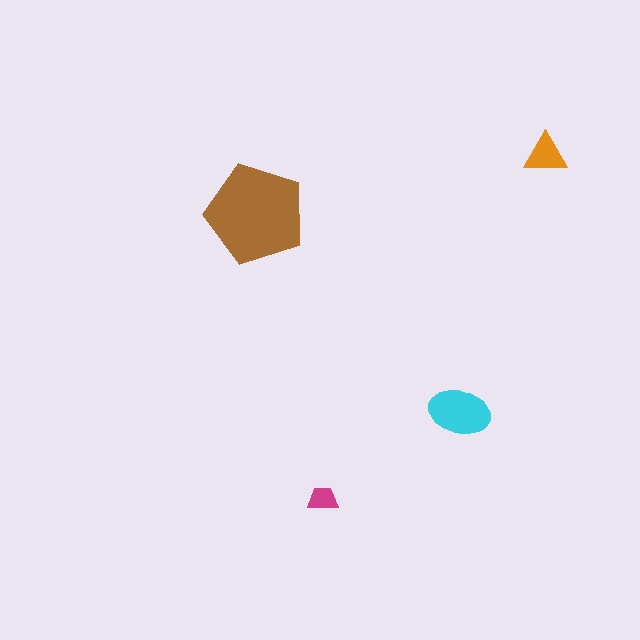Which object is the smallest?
The magenta trapezoid.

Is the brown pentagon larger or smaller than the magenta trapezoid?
Larger.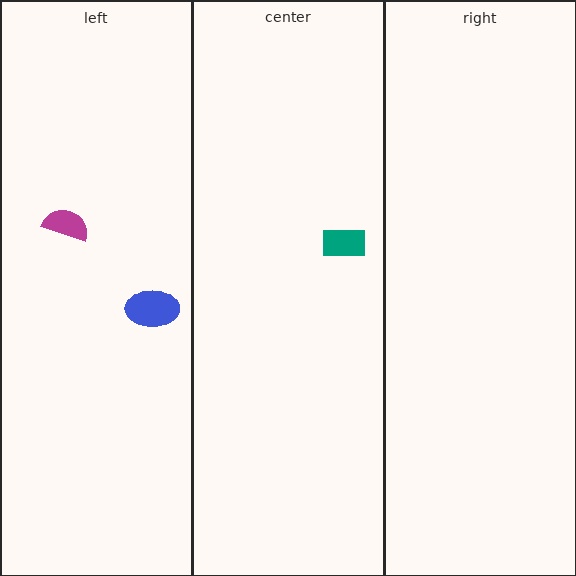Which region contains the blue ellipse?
The left region.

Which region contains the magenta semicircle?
The left region.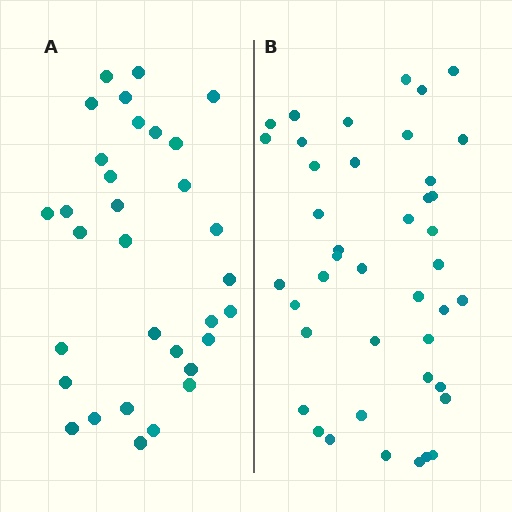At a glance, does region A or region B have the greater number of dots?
Region B (the right region) has more dots.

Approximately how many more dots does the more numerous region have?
Region B has roughly 10 or so more dots than region A.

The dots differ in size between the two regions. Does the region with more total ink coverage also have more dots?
No. Region A has more total ink coverage because its dots are larger, but region B actually contains more individual dots. Total area can be misleading — the number of items is what matters here.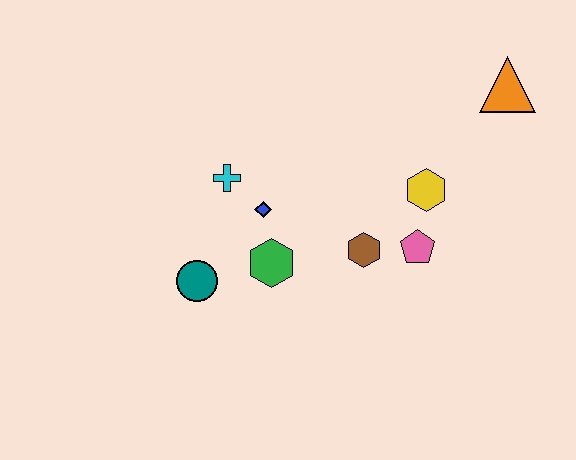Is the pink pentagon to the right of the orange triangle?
No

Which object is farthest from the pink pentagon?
The teal circle is farthest from the pink pentagon.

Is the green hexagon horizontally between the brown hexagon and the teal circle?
Yes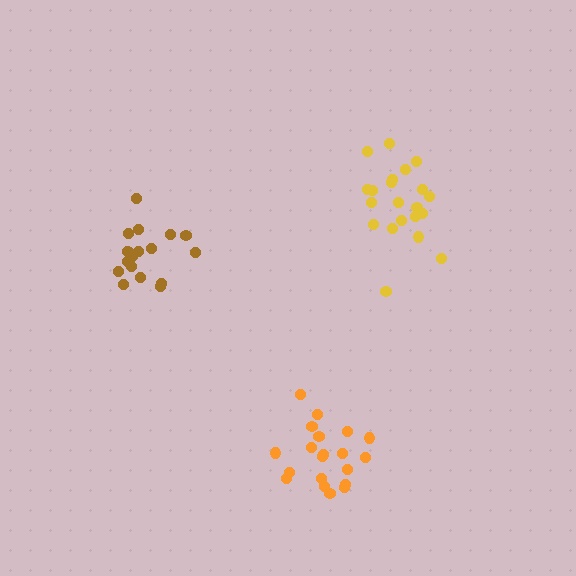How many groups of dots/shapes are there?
There are 3 groups.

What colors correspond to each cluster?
The clusters are colored: brown, yellow, orange.